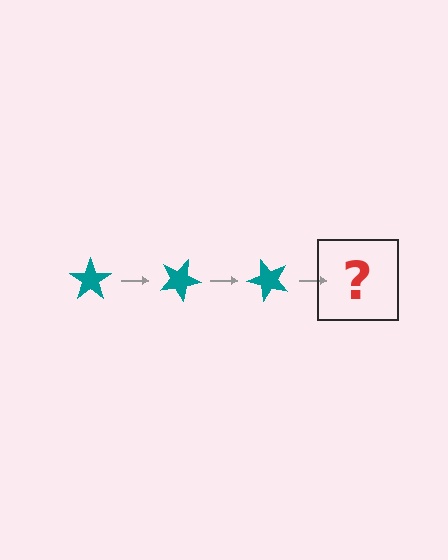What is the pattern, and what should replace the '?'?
The pattern is that the star rotates 25 degrees each step. The '?' should be a teal star rotated 75 degrees.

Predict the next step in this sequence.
The next step is a teal star rotated 75 degrees.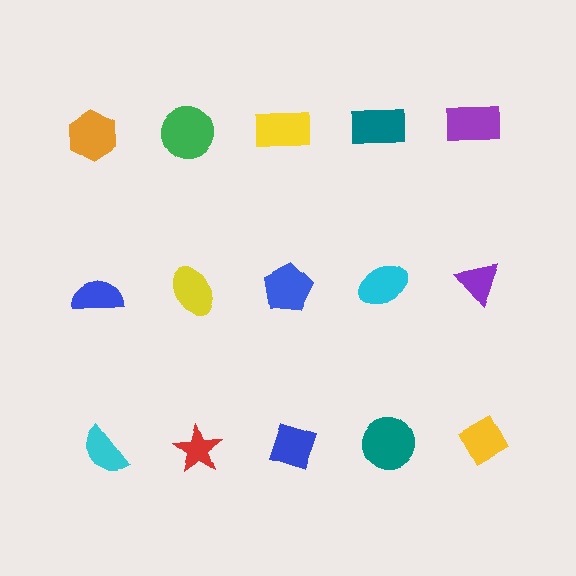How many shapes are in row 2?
5 shapes.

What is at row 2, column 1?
A blue semicircle.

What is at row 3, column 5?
A yellow diamond.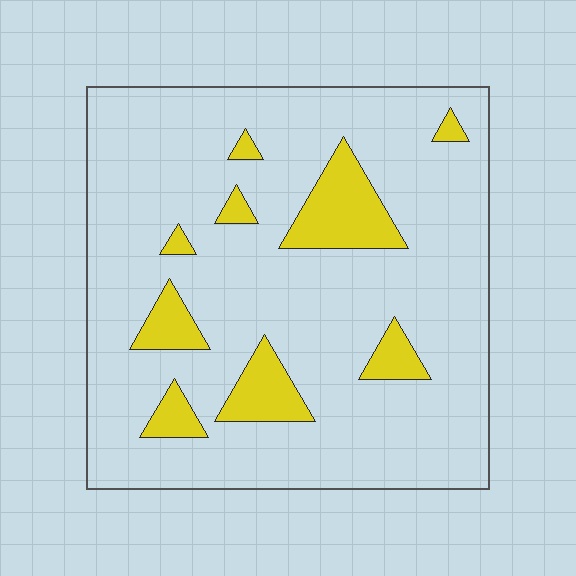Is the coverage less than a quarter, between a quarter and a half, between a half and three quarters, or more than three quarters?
Less than a quarter.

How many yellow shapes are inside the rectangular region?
9.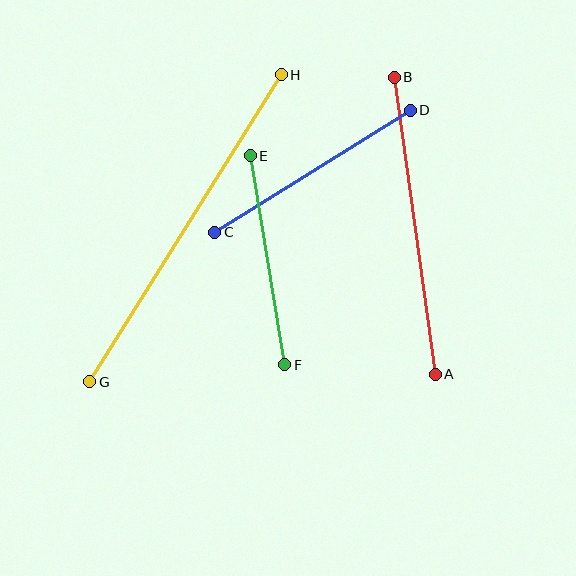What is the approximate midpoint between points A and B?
The midpoint is at approximately (415, 226) pixels.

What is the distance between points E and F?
The distance is approximately 212 pixels.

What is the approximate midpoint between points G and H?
The midpoint is at approximately (185, 228) pixels.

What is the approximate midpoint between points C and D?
The midpoint is at approximately (313, 171) pixels.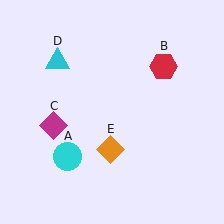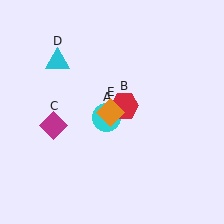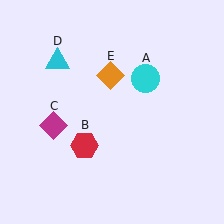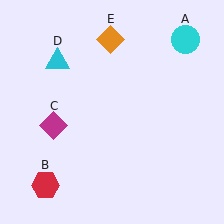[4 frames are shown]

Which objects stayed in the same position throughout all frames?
Magenta diamond (object C) and cyan triangle (object D) remained stationary.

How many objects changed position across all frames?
3 objects changed position: cyan circle (object A), red hexagon (object B), orange diamond (object E).